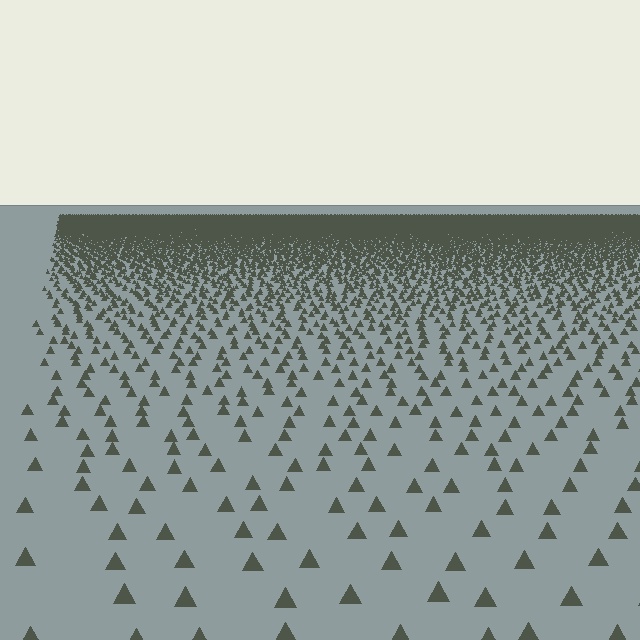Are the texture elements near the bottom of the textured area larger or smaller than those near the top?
Larger. Near the bottom, elements are closer to the viewer and appear at a bigger on-screen size.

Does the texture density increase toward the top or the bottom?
Density increases toward the top.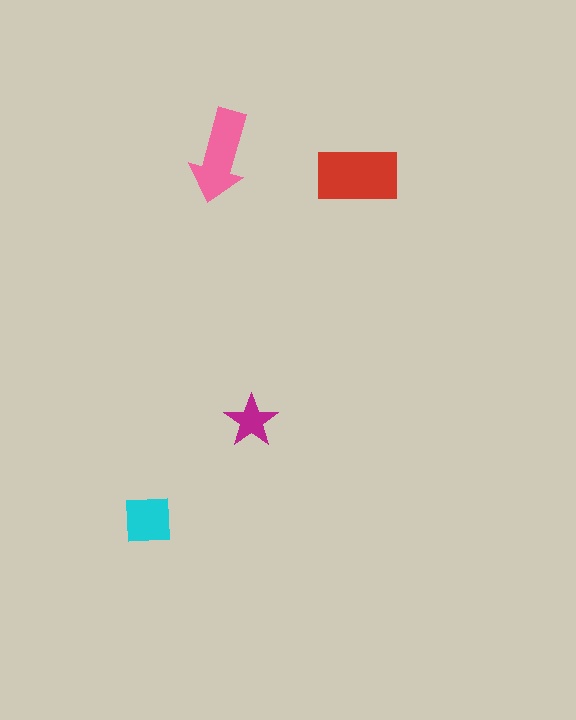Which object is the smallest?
The magenta star.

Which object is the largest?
The red rectangle.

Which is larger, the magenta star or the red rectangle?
The red rectangle.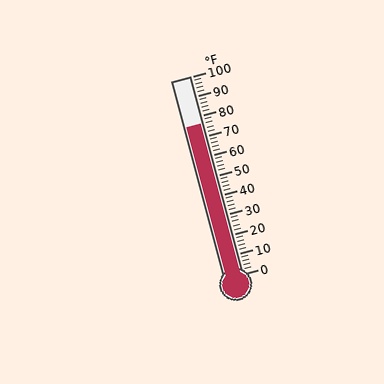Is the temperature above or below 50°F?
The temperature is above 50°F.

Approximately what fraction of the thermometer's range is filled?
The thermometer is filled to approximately 75% of its range.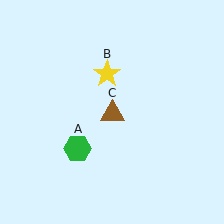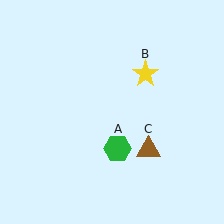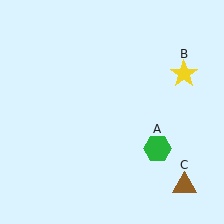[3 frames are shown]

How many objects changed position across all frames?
3 objects changed position: green hexagon (object A), yellow star (object B), brown triangle (object C).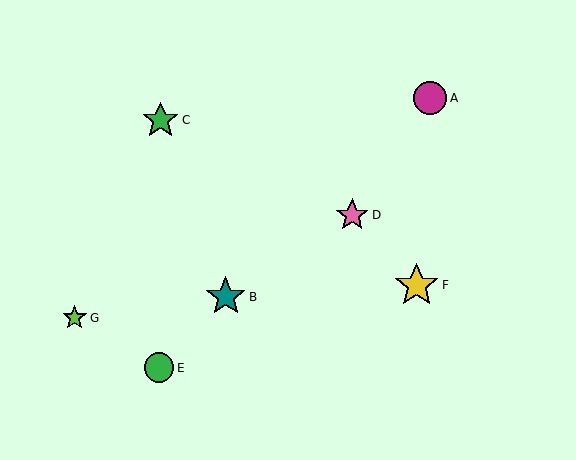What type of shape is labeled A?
Shape A is a magenta circle.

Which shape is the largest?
The yellow star (labeled F) is the largest.